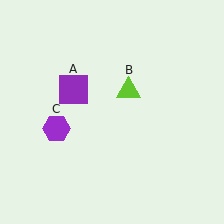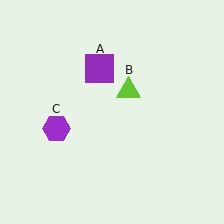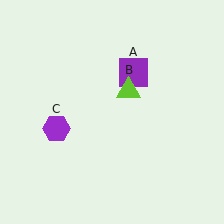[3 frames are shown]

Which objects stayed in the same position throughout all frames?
Lime triangle (object B) and purple hexagon (object C) remained stationary.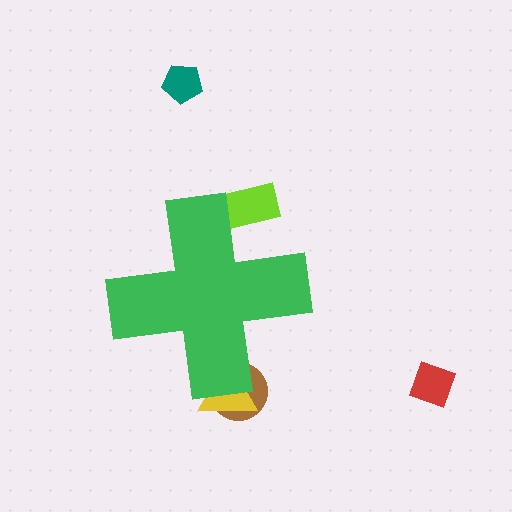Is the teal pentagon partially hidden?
No, the teal pentagon is fully visible.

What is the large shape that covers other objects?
A green cross.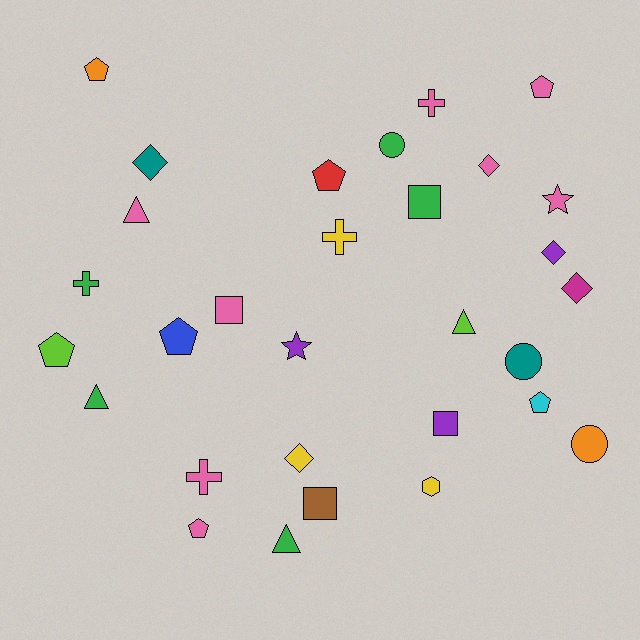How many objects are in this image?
There are 30 objects.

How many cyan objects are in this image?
There is 1 cyan object.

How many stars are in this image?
There are 2 stars.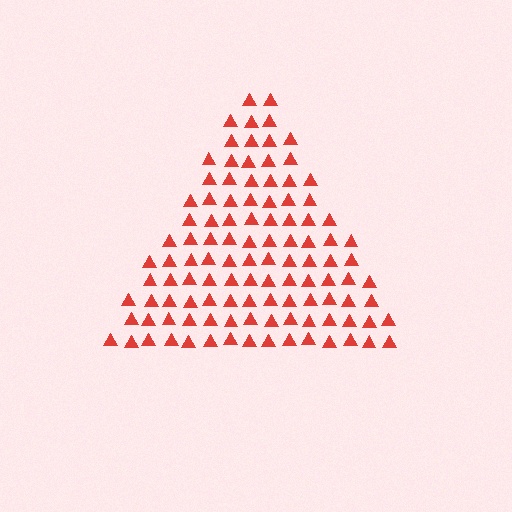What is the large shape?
The large shape is a triangle.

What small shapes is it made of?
It is made of small triangles.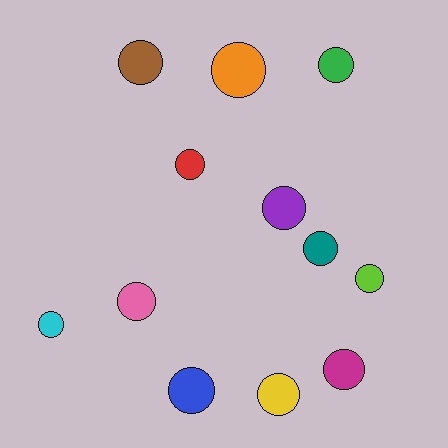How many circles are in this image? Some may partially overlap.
There are 12 circles.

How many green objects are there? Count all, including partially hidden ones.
There is 1 green object.